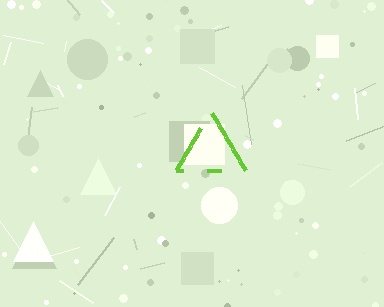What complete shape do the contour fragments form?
The contour fragments form a triangle.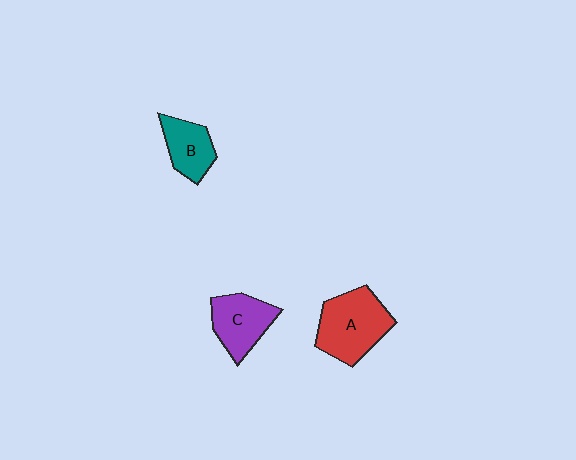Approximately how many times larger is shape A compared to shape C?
Approximately 1.4 times.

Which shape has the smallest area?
Shape B (teal).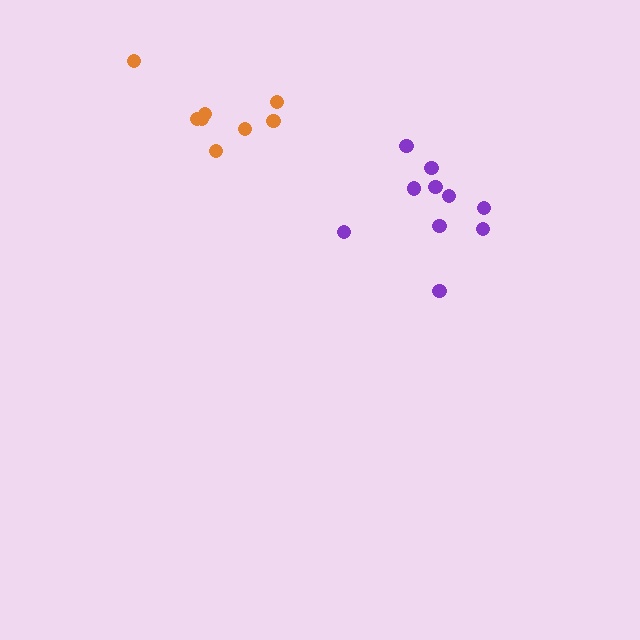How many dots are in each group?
Group 1: 10 dots, Group 2: 8 dots (18 total).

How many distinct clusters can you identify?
There are 2 distinct clusters.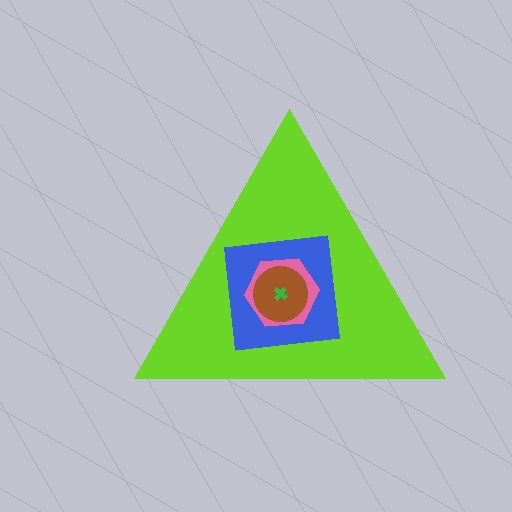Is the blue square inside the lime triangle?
Yes.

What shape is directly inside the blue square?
The pink hexagon.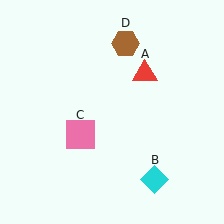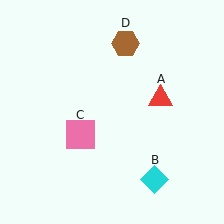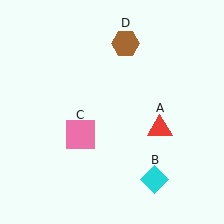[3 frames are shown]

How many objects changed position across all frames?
1 object changed position: red triangle (object A).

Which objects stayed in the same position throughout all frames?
Cyan diamond (object B) and pink square (object C) and brown hexagon (object D) remained stationary.